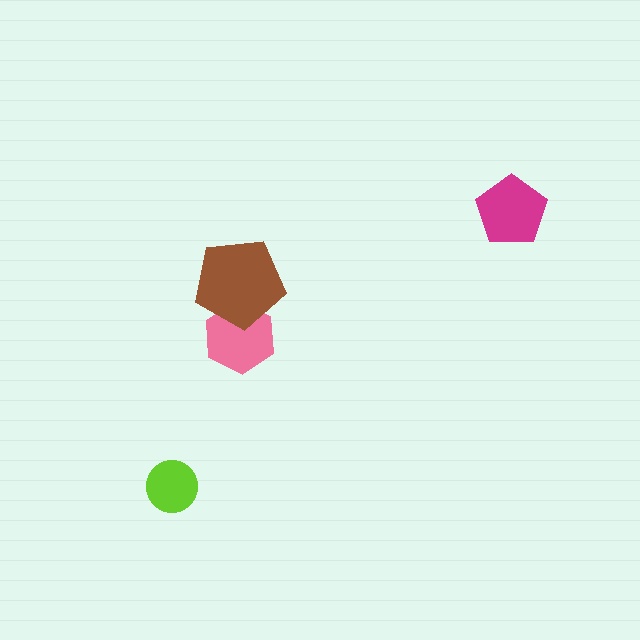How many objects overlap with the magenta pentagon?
0 objects overlap with the magenta pentagon.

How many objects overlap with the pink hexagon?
1 object overlaps with the pink hexagon.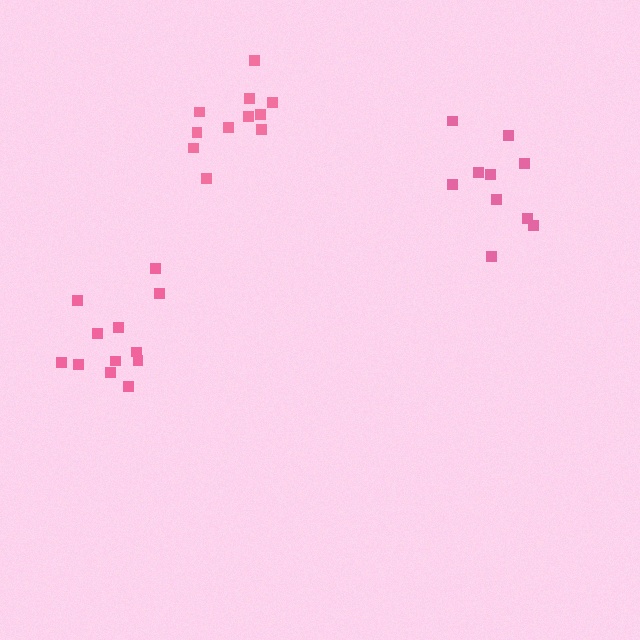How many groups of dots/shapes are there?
There are 3 groups.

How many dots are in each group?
Group 1: 10 dots, Group 2: 11 dots, Group 3: 12 dots (33 total).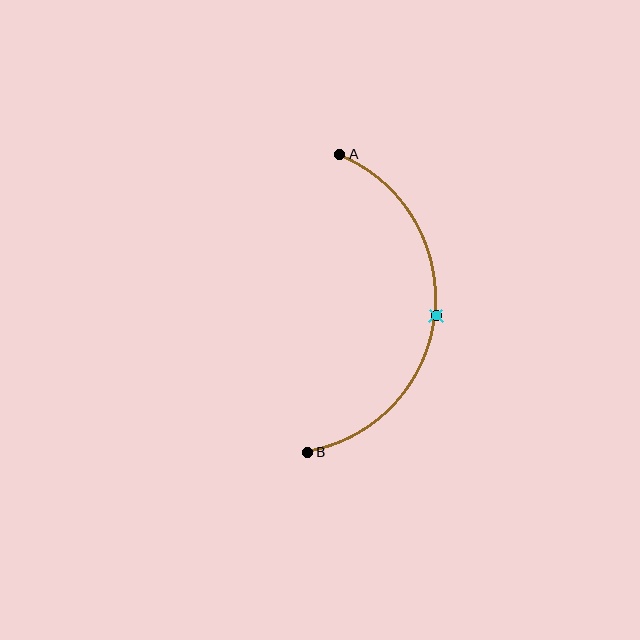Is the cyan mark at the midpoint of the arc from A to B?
Yes. The cyan mark lies on the arc at equal arc-length from both A and B — it is the arc midpoint.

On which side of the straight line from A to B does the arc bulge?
The arc bulges to the right of the straight line connecting A and B.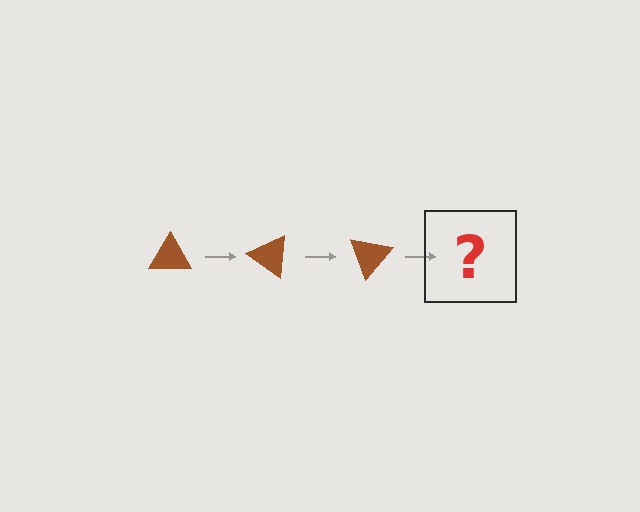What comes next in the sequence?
The next element should be a brown triangle rotated 105 degrees.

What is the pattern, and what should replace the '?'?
The pattern is that the triangle rotates 35 degrees each step. The '?' should be a brown triangle rotated 105 degrees.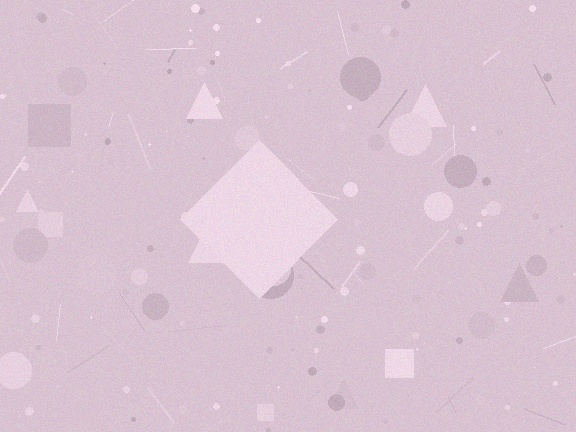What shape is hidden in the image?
A diamond is hidden in the image.